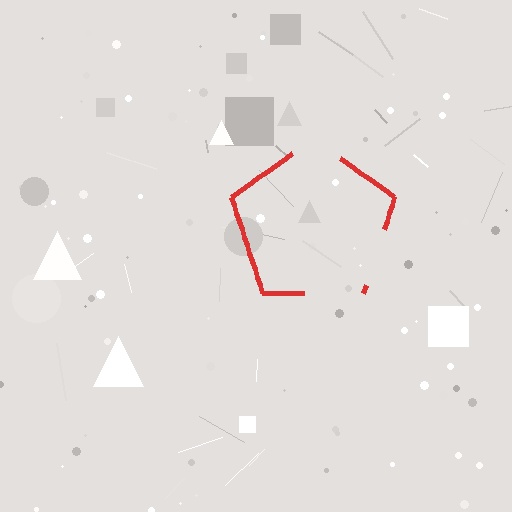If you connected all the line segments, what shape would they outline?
They would outline a pentagon.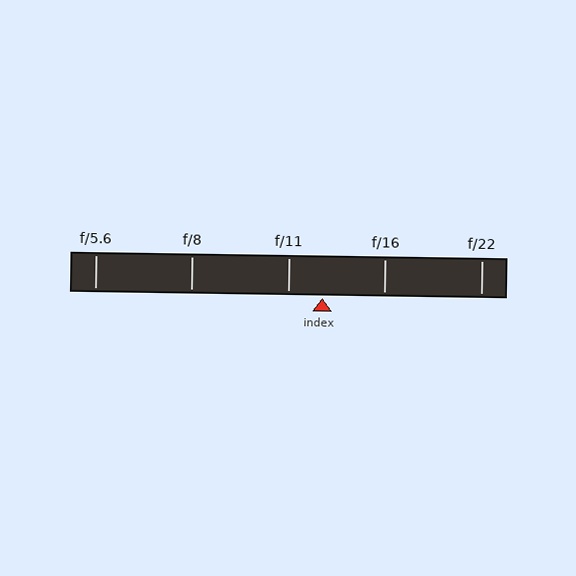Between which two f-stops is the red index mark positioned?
The index mark is between f/11 and f/16.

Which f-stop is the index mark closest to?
The index mark is closest to f/11.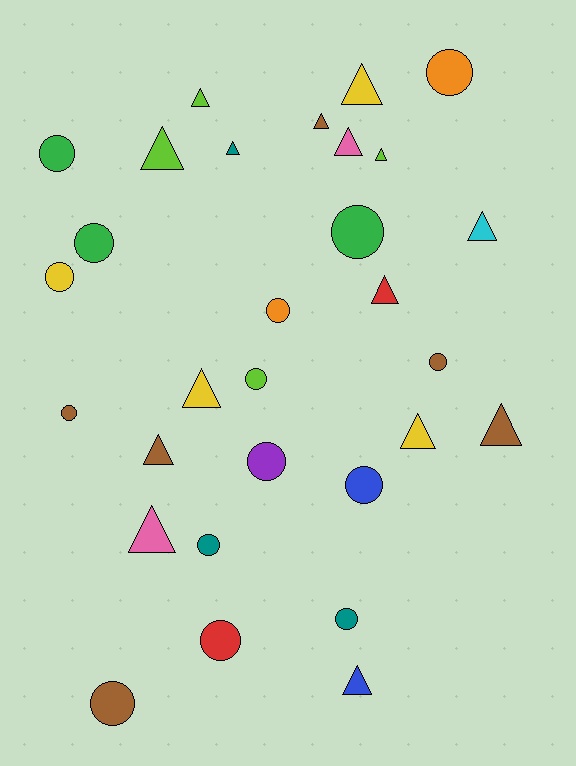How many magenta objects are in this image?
There are no magenta objects.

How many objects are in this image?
There are 30 objects.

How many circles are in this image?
There are 15 circles.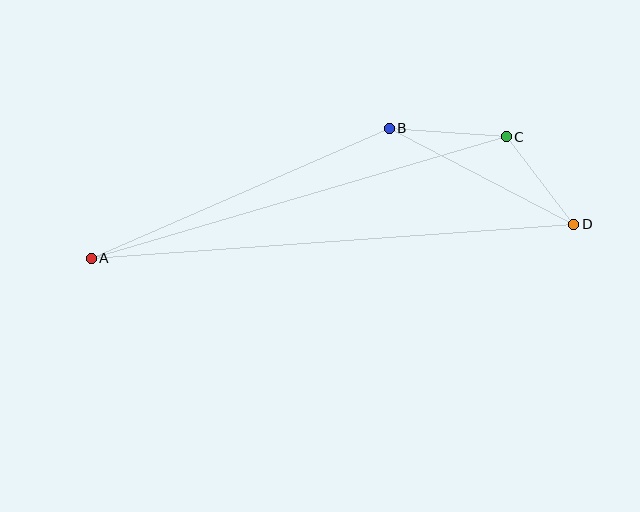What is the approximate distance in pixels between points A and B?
The distance between A and B is approximately 325 pixels.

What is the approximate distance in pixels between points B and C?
The distance between B and C is approximately 117 pixels.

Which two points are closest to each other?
Points C and D are closest to each other.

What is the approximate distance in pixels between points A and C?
The distance between A and C is approximately 432 pixels.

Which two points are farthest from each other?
Points A and D are farthest from each other.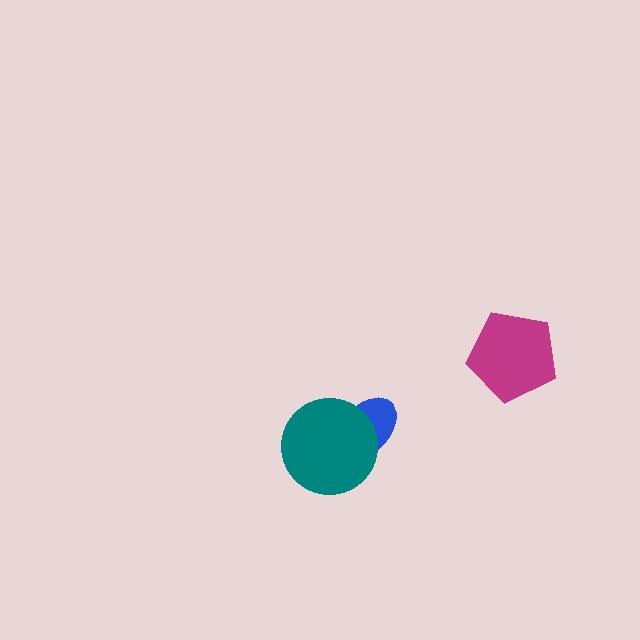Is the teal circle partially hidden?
No, no other shape covers it.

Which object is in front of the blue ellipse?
The teal circle is in front of the blue ellipse.